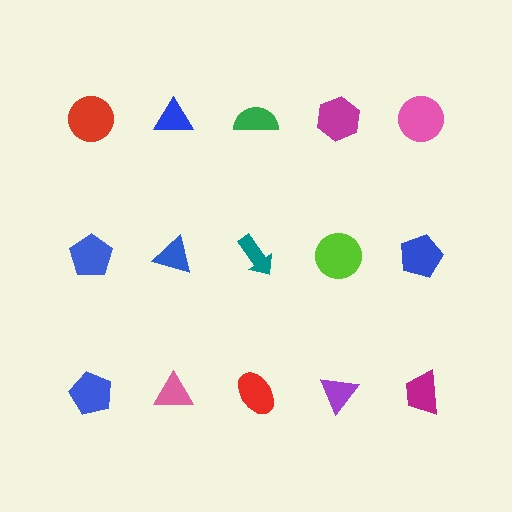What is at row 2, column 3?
A teal arrow.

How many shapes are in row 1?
5 shapes.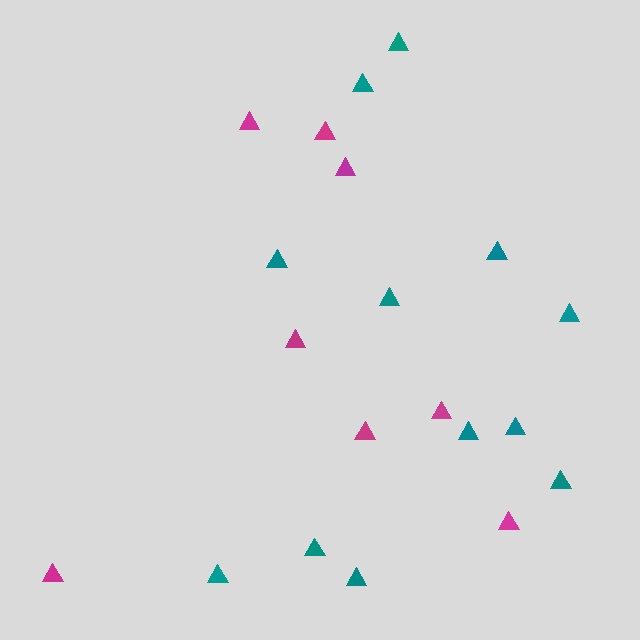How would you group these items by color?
There are 2 groups: one group of magenta triangles (8) and one group of teal triangles (12).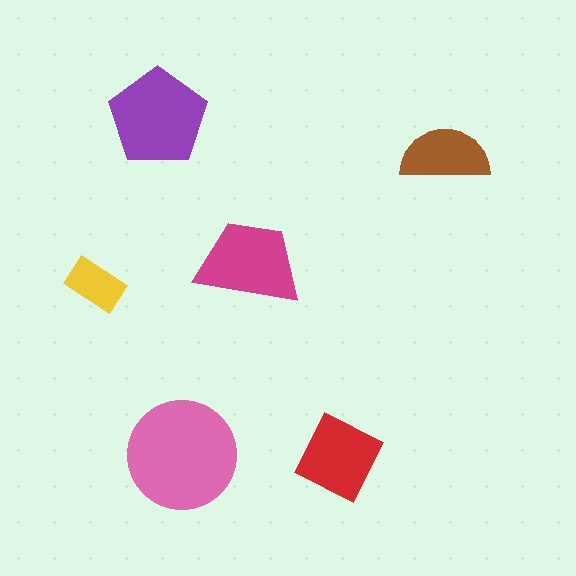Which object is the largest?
The pink circle.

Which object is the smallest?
The yellow rectangle.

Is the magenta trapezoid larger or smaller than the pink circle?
Smaller.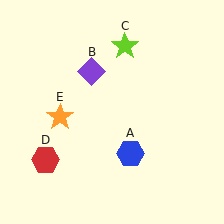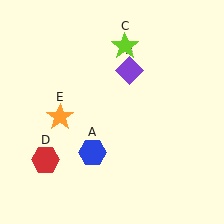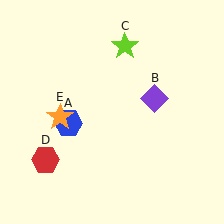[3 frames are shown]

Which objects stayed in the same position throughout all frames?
Lime star (object C) and red hexagon (object D) and orange star (object E) remained stationary.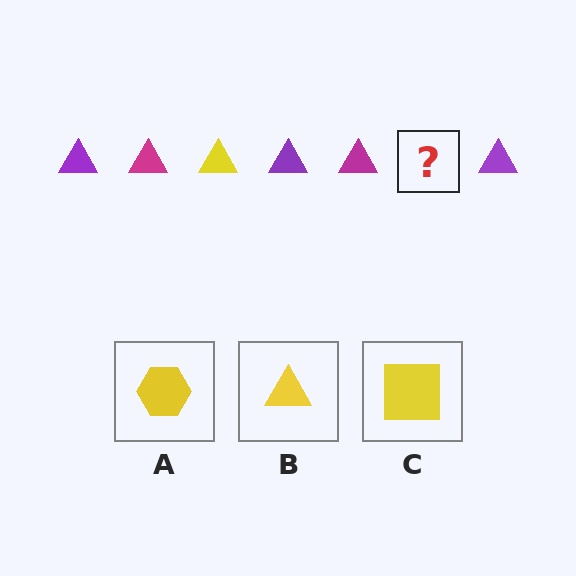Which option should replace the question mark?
Option B.